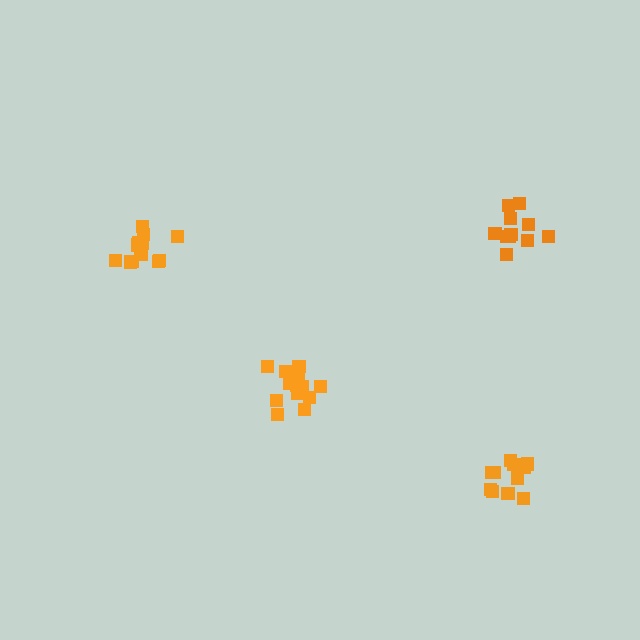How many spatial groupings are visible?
There are 4 spatial groupings.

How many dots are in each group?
Group 1: 14 dots, Group 2: 11 dots, Group 3: 16 dots, Group 4: 13 dots (54 total).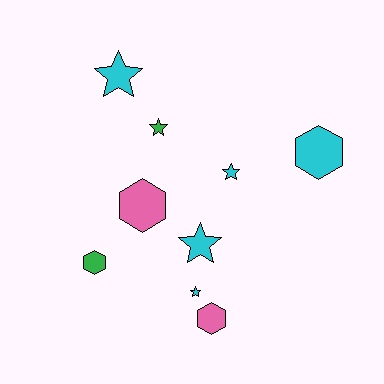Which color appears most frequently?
Cyan, with 5 objects.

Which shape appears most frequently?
Star, with 5 objects.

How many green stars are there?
There is 1 green star.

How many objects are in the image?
There are 9 objects.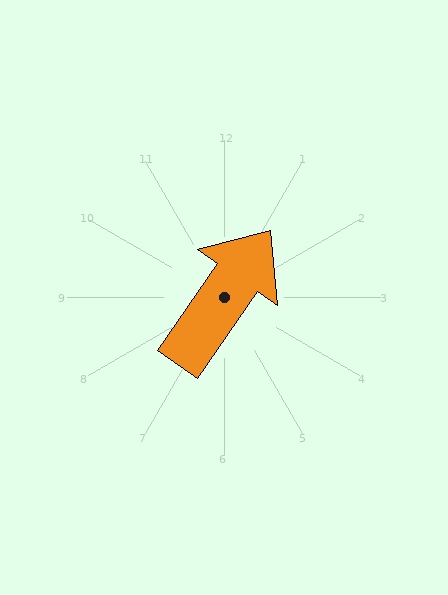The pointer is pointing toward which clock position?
Roughly 1 o'clock.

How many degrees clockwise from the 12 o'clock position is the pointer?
Approximately 35 degrees.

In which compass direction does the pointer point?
Northeast.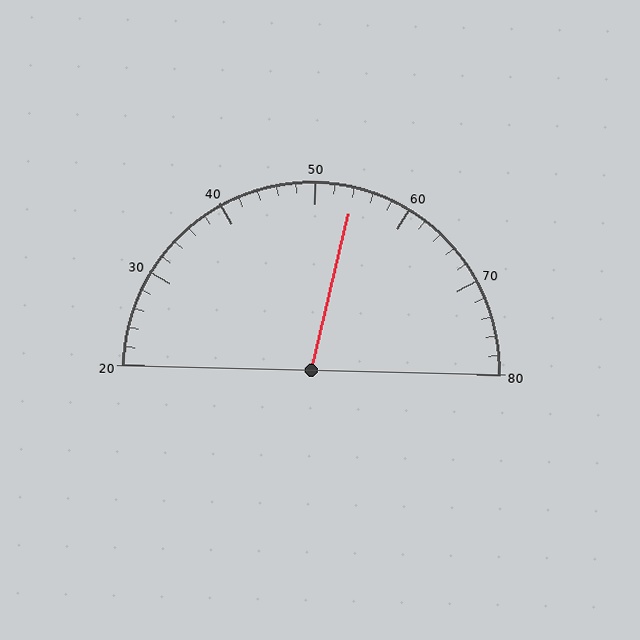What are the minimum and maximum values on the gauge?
The gauge ranges from 20 to 80.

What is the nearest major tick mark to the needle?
The nearest major tick mark is 50.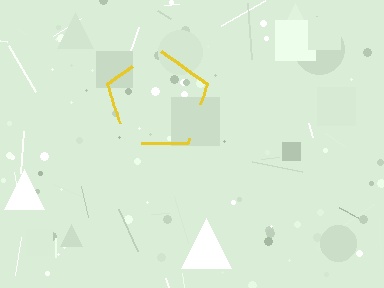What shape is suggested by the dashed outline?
The dashed outline suggests a pentagon.